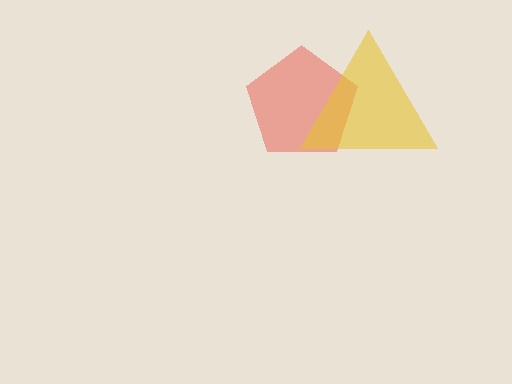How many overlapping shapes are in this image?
There are 2 overlapping shapes in the image.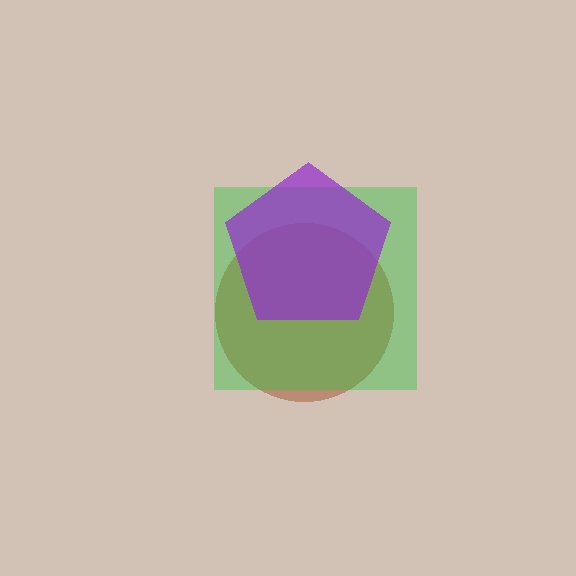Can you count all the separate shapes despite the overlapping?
Yes, there are 3 separate shapes.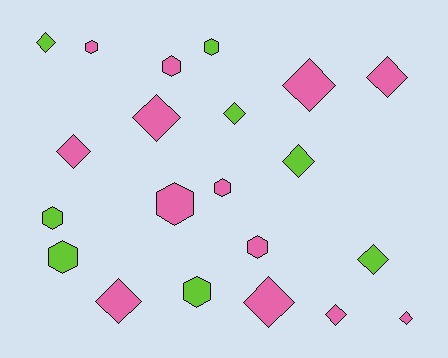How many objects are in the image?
There are 21 objects.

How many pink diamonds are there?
There are 8 pink diamonds.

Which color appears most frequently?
Pink, with 13 objects.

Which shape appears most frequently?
Diamond, with 12 objects.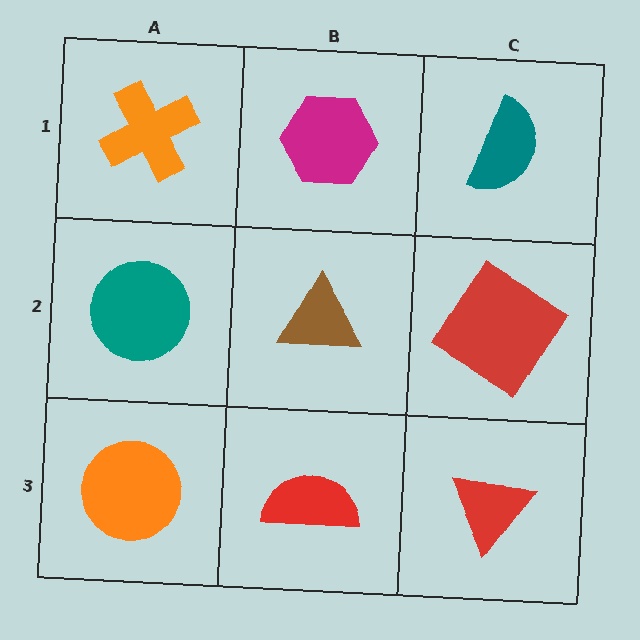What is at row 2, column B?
A brown triangle.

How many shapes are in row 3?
3 shapes.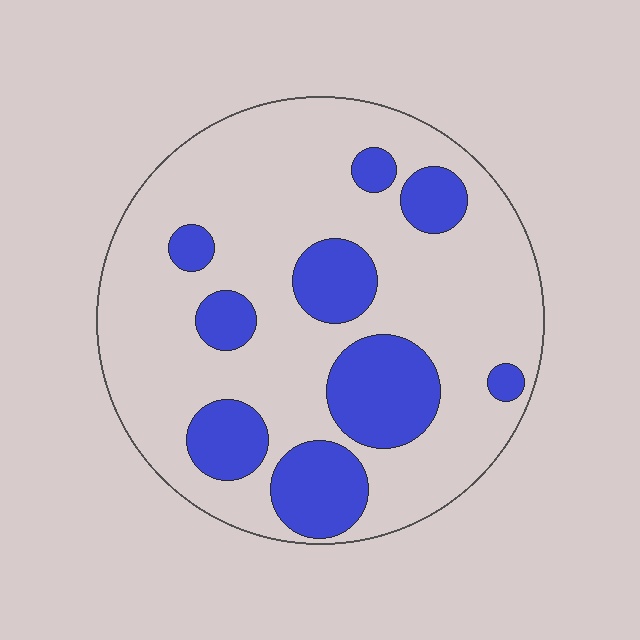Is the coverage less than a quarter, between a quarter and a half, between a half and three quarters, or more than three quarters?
Between a quarter and a half.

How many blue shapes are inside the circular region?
9.